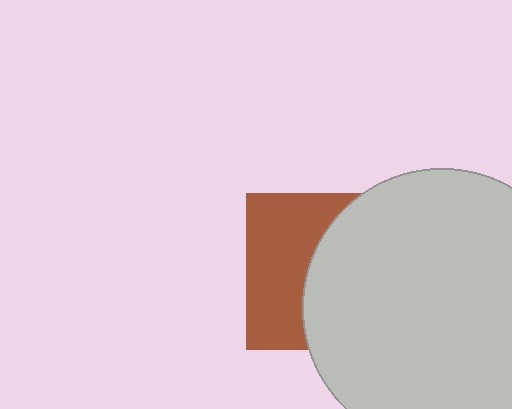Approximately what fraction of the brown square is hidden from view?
Roughly 56% of the brown square is hidden behind the light gray circle.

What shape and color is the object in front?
The object in front is a light gray circle.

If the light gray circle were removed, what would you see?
You would see the complete brown square.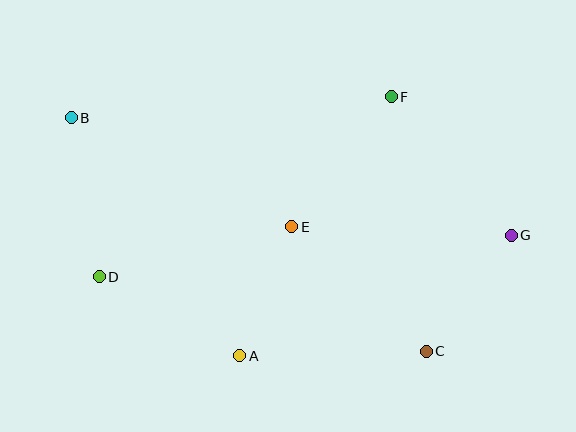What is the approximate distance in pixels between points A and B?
The distance between A and B is approximately 292 pixels.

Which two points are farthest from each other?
Points B and G are farthest from each other.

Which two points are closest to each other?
Points A and E are closest to each other.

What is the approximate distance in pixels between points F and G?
The distance between F and G is approximately 183 pixels.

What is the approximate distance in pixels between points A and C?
The distance between A and C is approximately 186 pixels.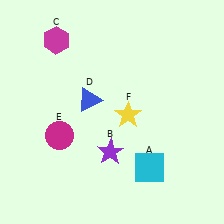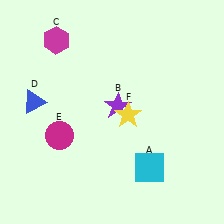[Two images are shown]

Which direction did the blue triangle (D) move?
The blue triangle (D) moved left.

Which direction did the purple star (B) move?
The purple star (B) moved up.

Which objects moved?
The objects that moved are: the purple star (B), the blue triangle (D).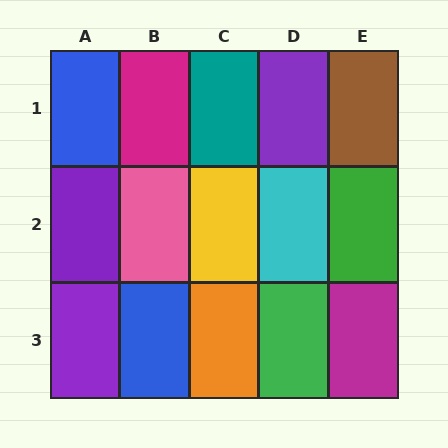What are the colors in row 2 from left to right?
Purple, pink, yellow, cyan, green.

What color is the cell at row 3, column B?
Blue.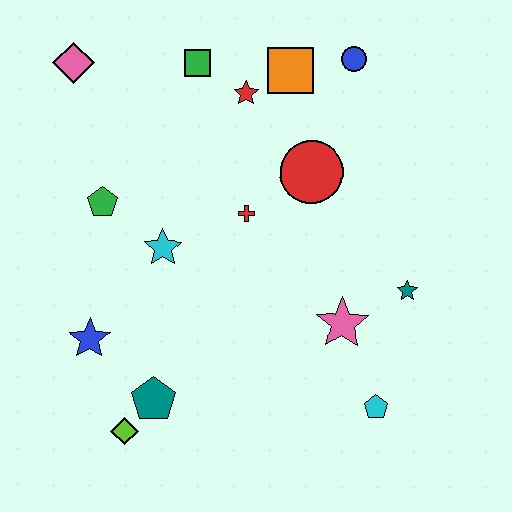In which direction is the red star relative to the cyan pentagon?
The red star is above the cyan pentagon.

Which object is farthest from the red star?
The lime diamond is farthest from the red star.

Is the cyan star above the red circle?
No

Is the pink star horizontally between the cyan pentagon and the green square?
Yes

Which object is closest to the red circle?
The red cross is closest to the red circle.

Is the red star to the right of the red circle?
No